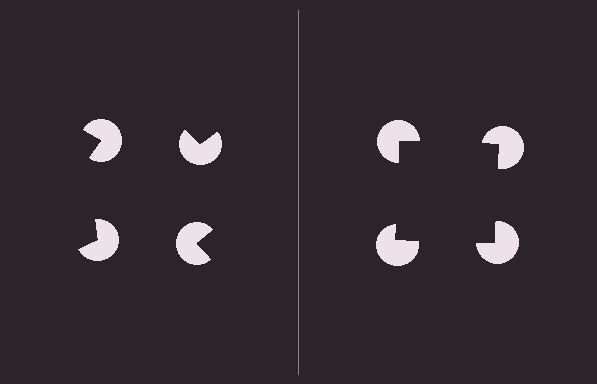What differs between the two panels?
The pac-man discs are positioned identically on both sides; only the wedge orientations differ. On the right they align to a square; on the left they are misaligned.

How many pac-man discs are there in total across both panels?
8 — 4 on each side.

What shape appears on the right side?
An illusory square.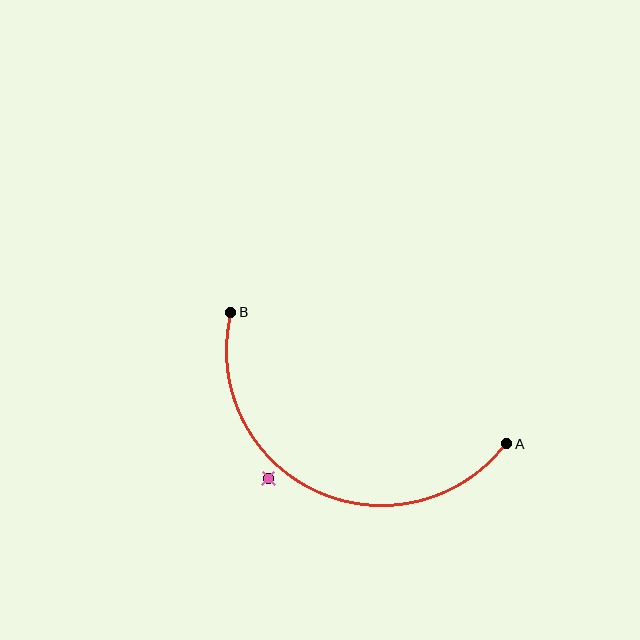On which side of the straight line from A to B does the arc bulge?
The arc bulges below the straight line connecting A and B.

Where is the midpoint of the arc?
The arc midpoint is the point on the curve farthest from the straight line joining A and B. It sits below that line.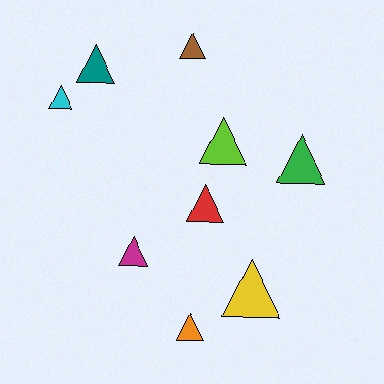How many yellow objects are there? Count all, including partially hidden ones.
There is 1 yellow object.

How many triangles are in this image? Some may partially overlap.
There are 9 triangles.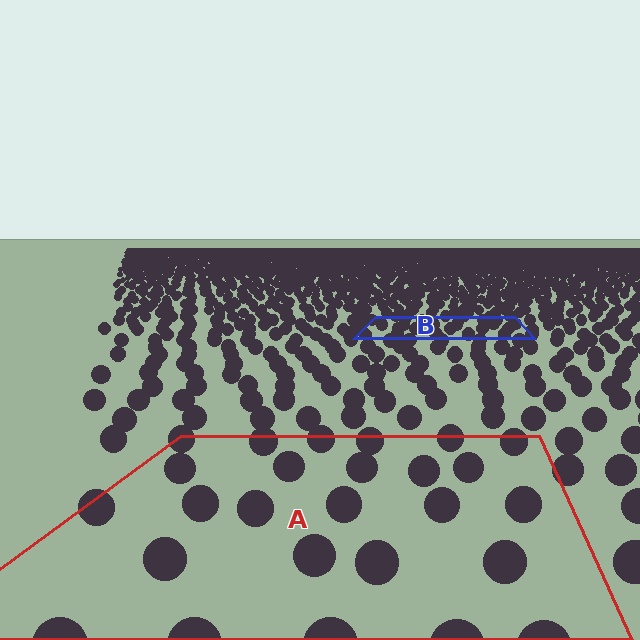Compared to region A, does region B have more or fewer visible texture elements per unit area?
Region B has more texture elements per unit area — they are packed more densely because it is farther away.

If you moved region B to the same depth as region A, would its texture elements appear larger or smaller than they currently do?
They would appear larger. At a closer depth, the same texture elements are projected at a bigger on-screen size.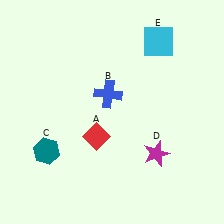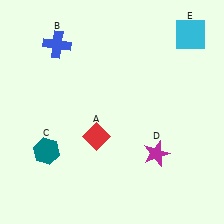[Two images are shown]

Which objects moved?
The objects that moved are: the blue cross (B), the cyan square (E).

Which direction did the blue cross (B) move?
The blue cross (B) moved left.